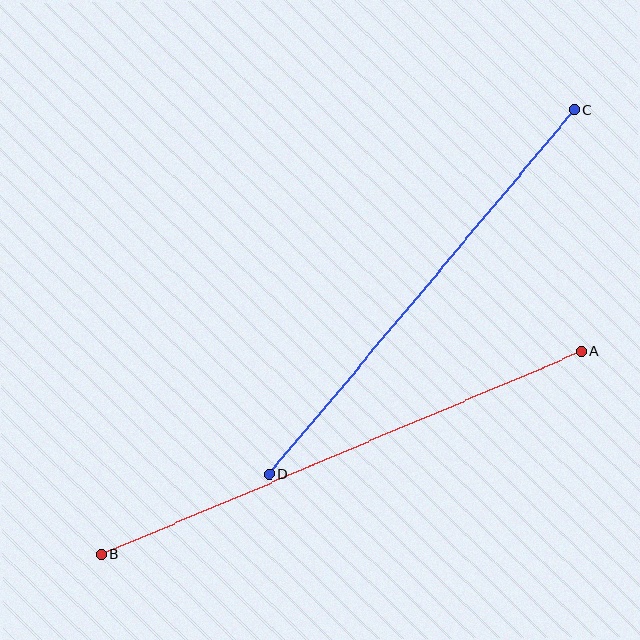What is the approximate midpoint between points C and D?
The midpoint is at approximately (422, 292) pixels.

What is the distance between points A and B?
The distance is approximately 521 pixels.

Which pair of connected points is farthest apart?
Points A and B are farthest apart.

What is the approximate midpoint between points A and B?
The midpoint is at approximately (342, 453) pixels.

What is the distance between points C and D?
The distance is approximately 475 pixels.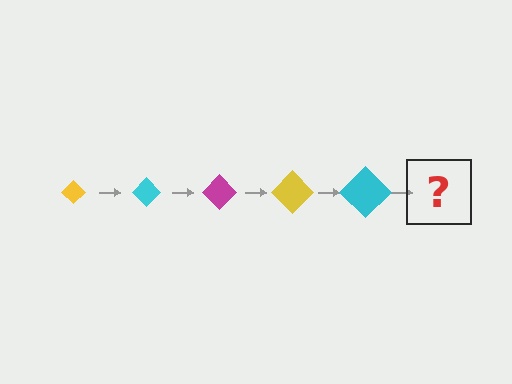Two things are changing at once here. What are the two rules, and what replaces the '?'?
The two rules are that the diamond grows larger each step and the color cycles through yellow, cyan, and magenta. The '?' should be a magenta diamond, larger than the previous one.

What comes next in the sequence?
The next element should be a magenta diamond, larger than the previous one.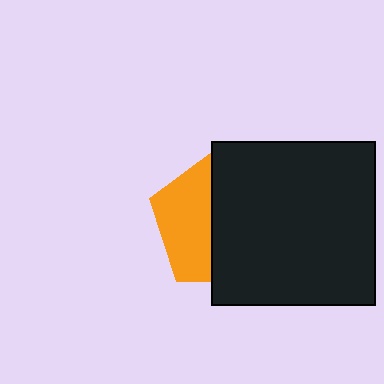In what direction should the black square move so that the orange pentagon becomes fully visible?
The black square should move right. That is the shortest direction to clear the overlap and leave the orange pentagon fully visible.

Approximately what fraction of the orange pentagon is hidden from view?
Roughly 58% of the orange pentagon is hidden behind the black square.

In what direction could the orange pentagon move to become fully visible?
The orange pentagon could move left. That would shift it out from behind the black square entirely.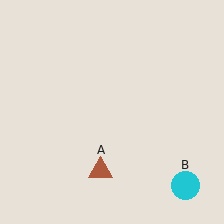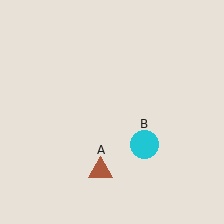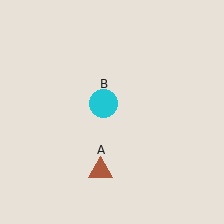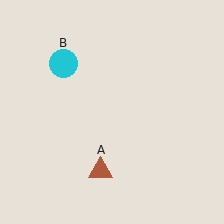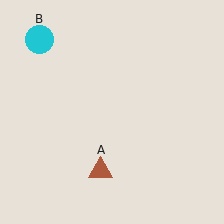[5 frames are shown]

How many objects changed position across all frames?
1 object changed position: cyan circle (object B).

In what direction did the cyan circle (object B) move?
The cyan circle (object B) moved up and to the left.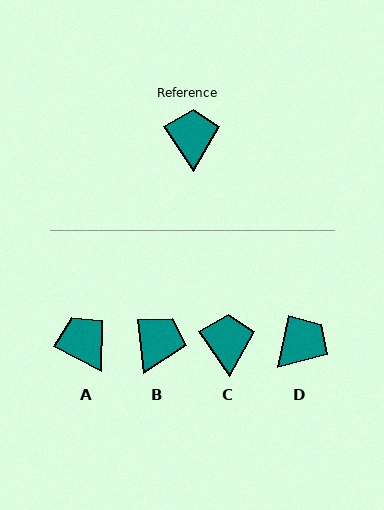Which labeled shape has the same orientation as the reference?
C.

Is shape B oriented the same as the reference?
No, it is off by about 28 degrees.